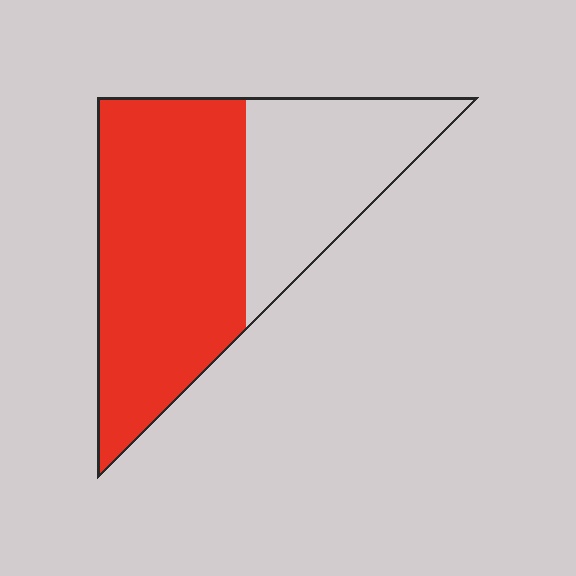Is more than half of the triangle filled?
Yes.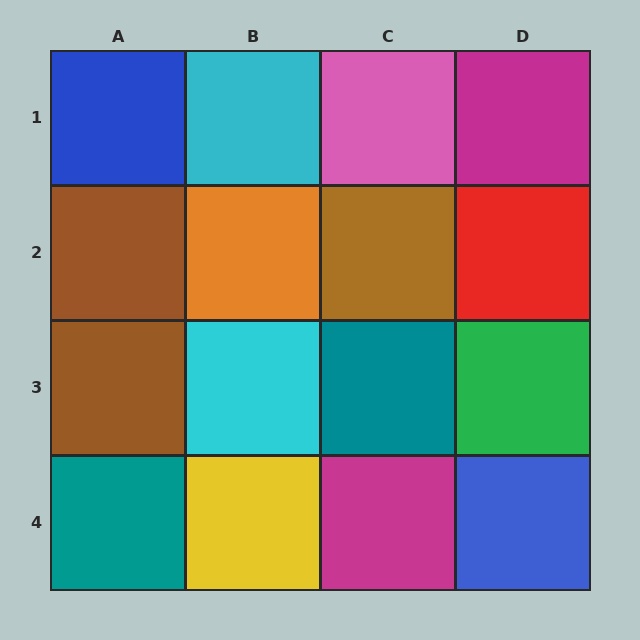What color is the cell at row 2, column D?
Red.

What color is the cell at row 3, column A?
Brown.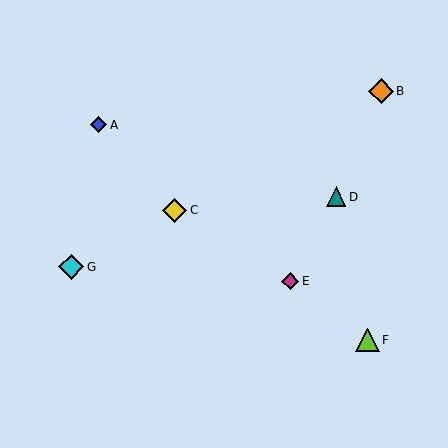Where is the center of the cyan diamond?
The center of the cyan diamond is at (71, 267).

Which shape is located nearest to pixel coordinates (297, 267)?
The magenta diamond (labeled E) at (290, 281) is nearest to that location.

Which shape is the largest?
The cyan diamond (labeled G) is the largest.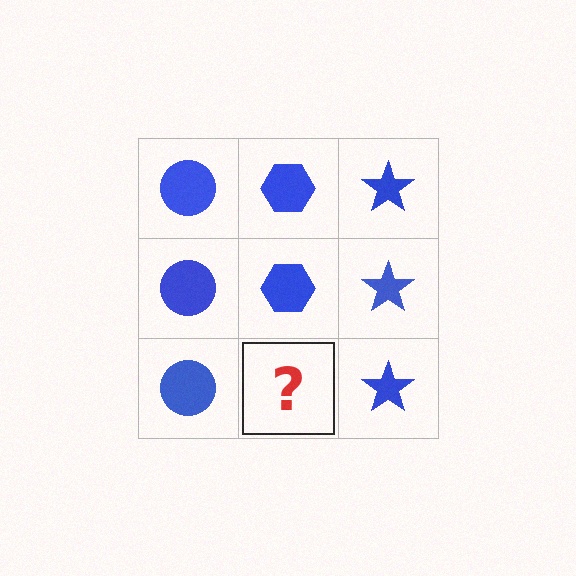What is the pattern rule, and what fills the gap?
The rule is that each column has a consistent shape. The gap should be filled with a blue hexagon.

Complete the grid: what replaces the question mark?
The question mark should be replaced with a blue hexagon.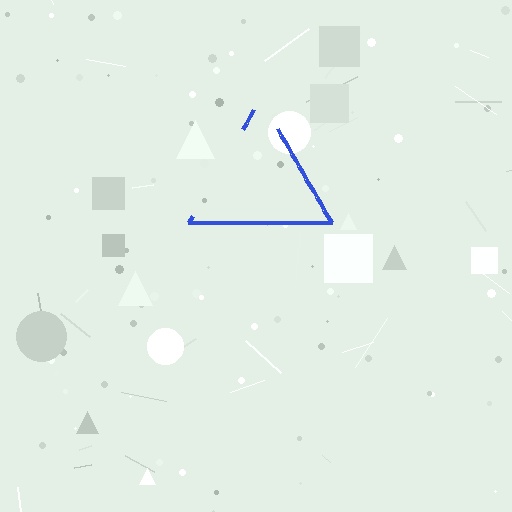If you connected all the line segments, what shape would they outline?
They would outline a triangle.